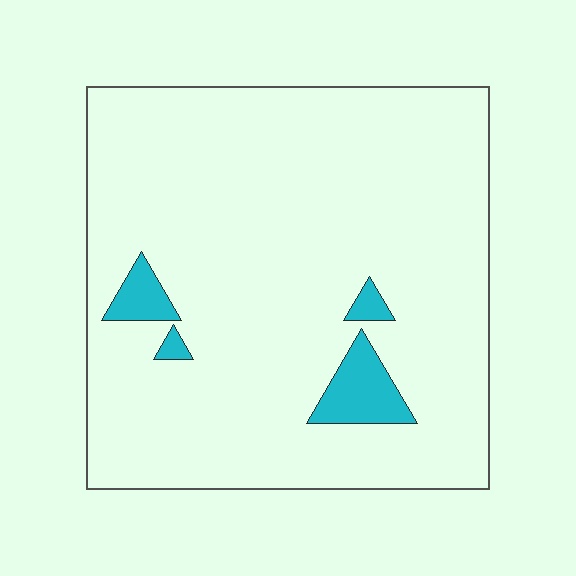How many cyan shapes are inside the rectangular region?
4.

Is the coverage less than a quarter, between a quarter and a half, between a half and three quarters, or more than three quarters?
Less than a quarter.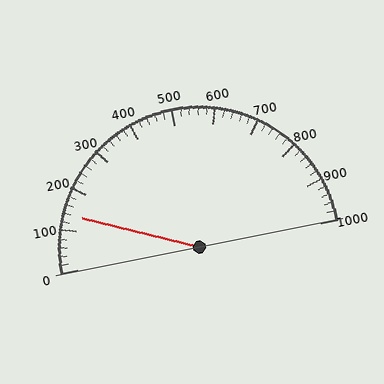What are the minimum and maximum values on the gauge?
The gauge ranges from 0 to 1000.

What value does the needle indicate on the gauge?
The needle indicates approximately 140.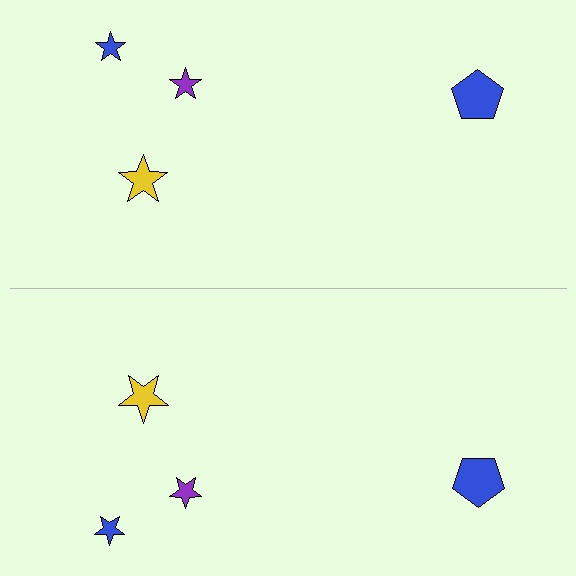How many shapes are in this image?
There are 8 shapes in this image.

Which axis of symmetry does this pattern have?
The pattern has a horizontal axis of symmetry running through the center of the image.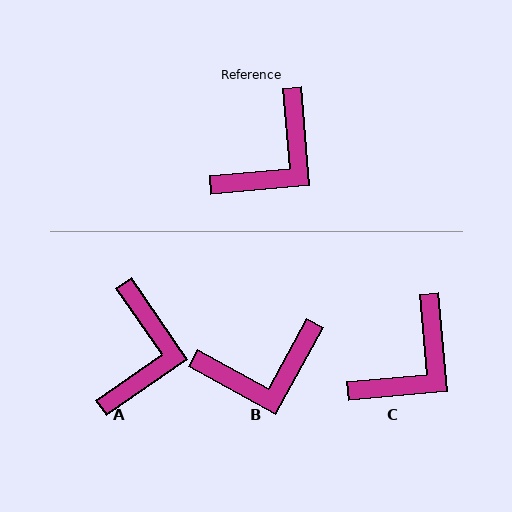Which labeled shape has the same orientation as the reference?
C.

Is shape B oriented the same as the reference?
No, it is off by about 34 degrees.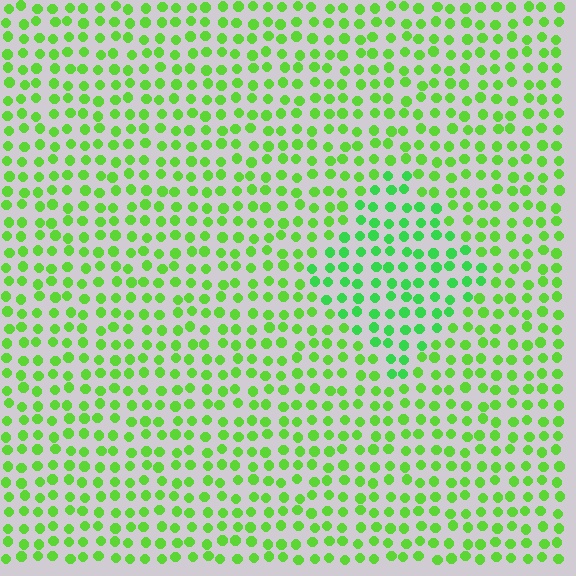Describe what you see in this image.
The image is filled with small lime elements in a uniform arrangement. A diamond-shaped region is visible where the elements are tinted to a slightly different hue, forming a subtle color boundary.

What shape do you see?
I see a diamond.